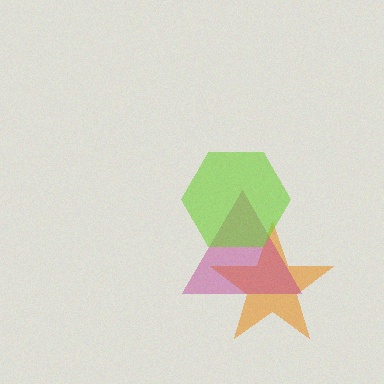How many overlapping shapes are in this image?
There are 3 overlapping shapes in the image.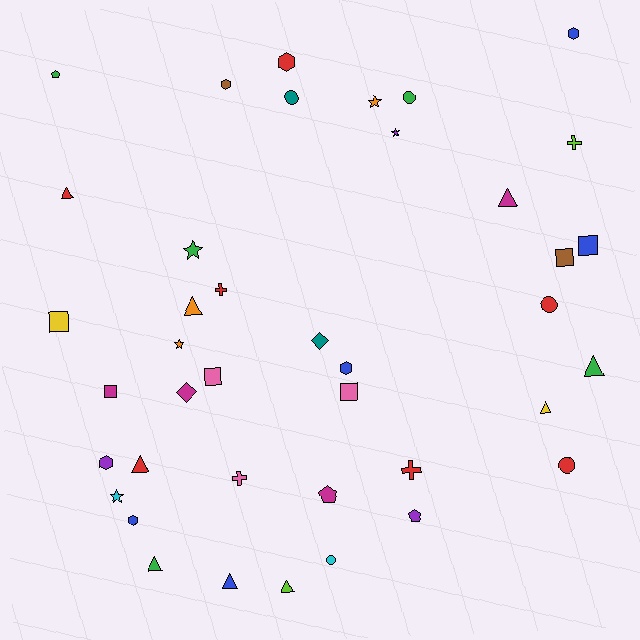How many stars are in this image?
There are 5 stars.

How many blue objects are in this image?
There are 5 blue objects.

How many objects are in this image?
There are 40 objects.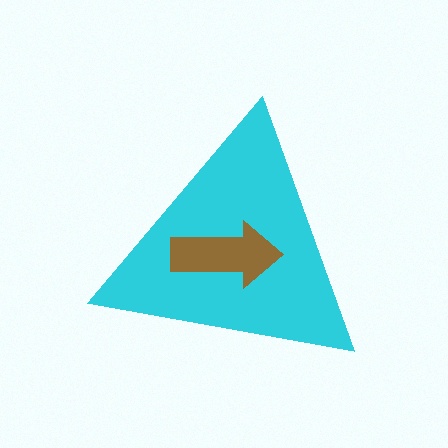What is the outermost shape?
The cyan triangle.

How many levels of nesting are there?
2.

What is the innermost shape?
The brown arrow.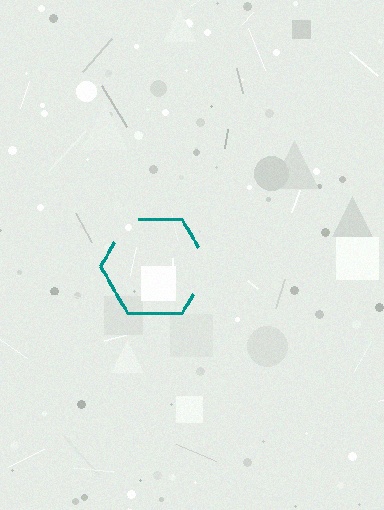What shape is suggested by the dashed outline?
The dashed outline suggests a hexagon.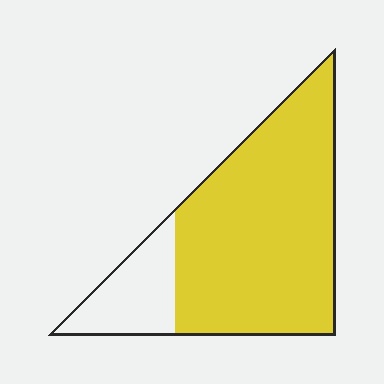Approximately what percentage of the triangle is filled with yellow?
Approximately 80%.